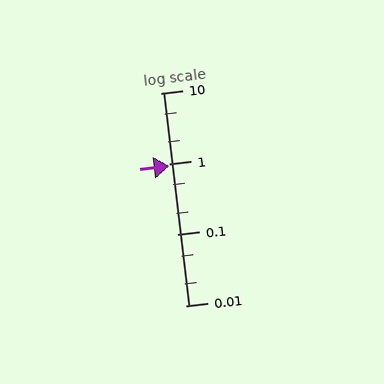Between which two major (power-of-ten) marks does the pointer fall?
The pointer is between 0.1 and 1.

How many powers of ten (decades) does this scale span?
The scale spans 3 decades, from 0.01 to 10.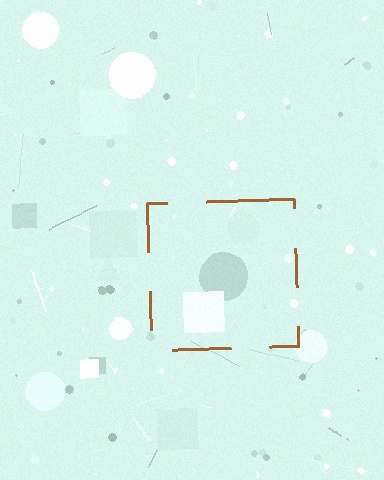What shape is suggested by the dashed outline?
The dashed outline suggests a square.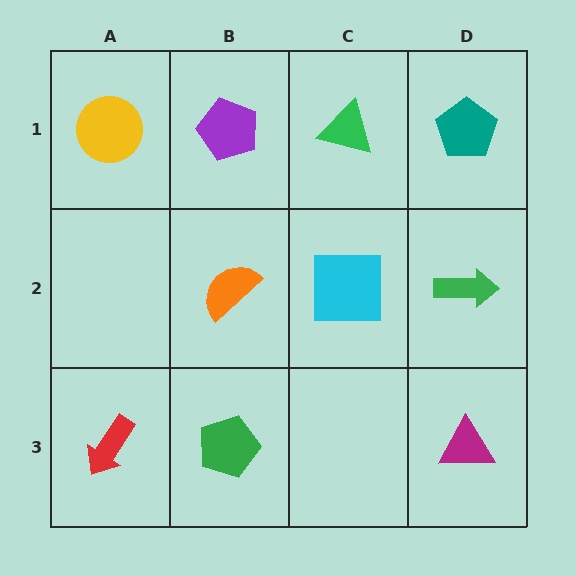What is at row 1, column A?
A yellow circle.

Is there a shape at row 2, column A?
No, that cell is empty.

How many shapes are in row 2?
3 shapes.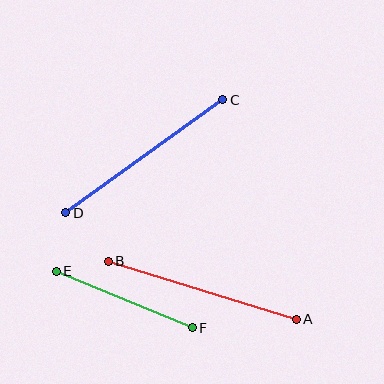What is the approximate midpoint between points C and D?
The midpoint is at approximately (144, 156) pixels.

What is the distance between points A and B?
The distance is approximately 197 pixels.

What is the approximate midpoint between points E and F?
The midpoint is at approximately (124, 300) pixels.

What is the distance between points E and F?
The distance is approximately 147 pixels.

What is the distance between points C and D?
The distance is approximately 193 pixels.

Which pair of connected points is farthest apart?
Points A and B are farthest apart.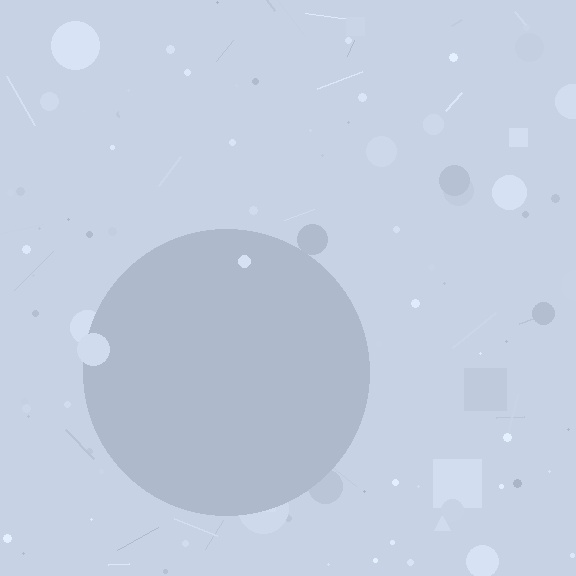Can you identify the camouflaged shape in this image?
The camouflaged shape is a circle.